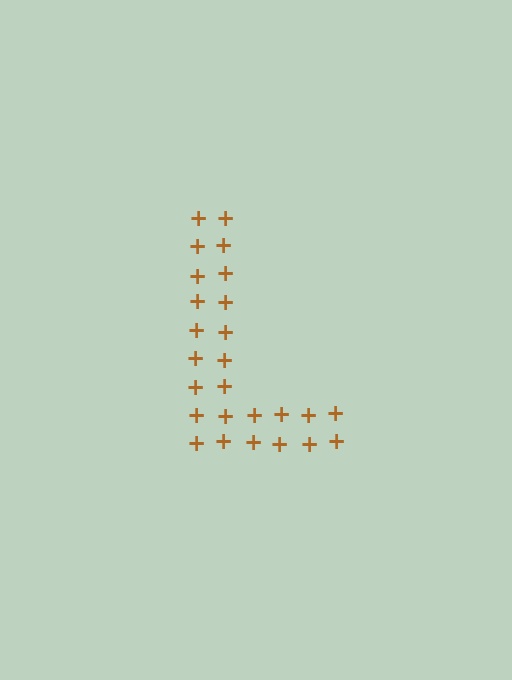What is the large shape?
The large shape is the letter L.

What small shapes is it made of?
It is made of small plus signs.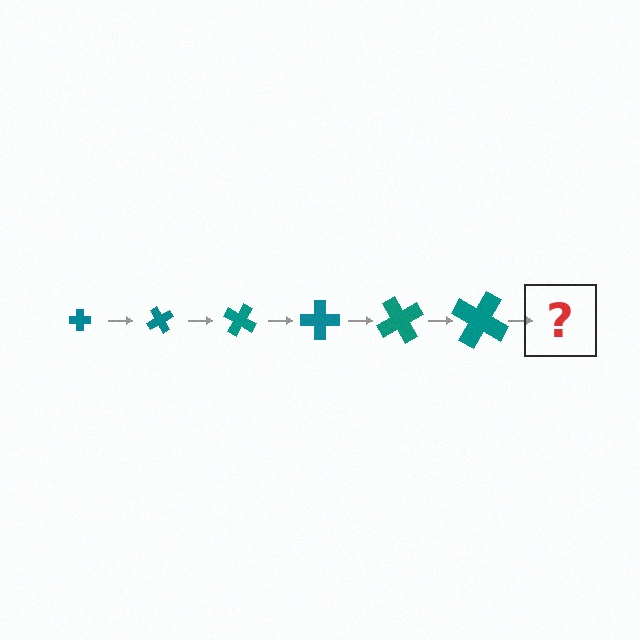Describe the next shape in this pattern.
It should be a cross, larger than the previous one and rotated 360 degrees from the start.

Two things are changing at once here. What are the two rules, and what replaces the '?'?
The two rules are that the cross grows larger each step and it rotates 60 degrees each step. The '?' should be a cross, larger than the previous one and rotated 360 degrees from the start.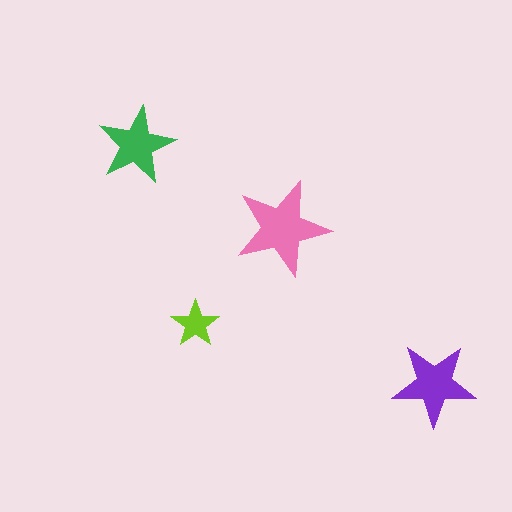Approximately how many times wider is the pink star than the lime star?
About 2 times wider.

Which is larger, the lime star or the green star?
The green one.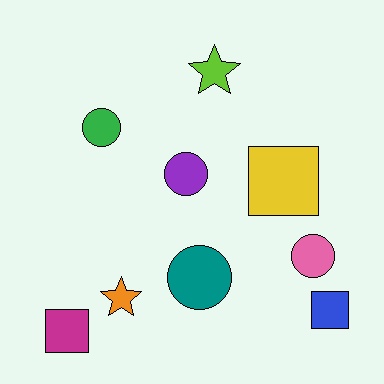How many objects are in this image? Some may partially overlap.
There are 9 objects.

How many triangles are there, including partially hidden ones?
There are no triangles.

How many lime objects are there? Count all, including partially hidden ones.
There is 1 lime object.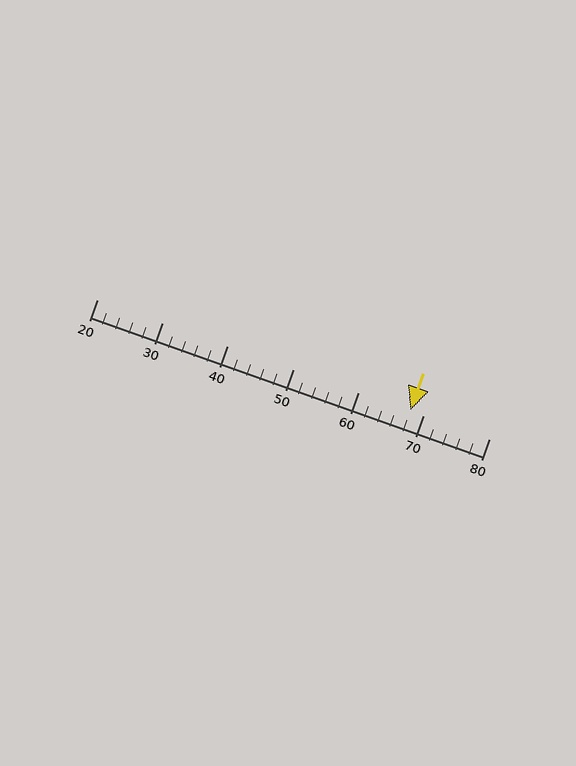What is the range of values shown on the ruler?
The ruler shows values from 20 to 80.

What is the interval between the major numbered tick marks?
The major tick marks are spaced 10 units apart.